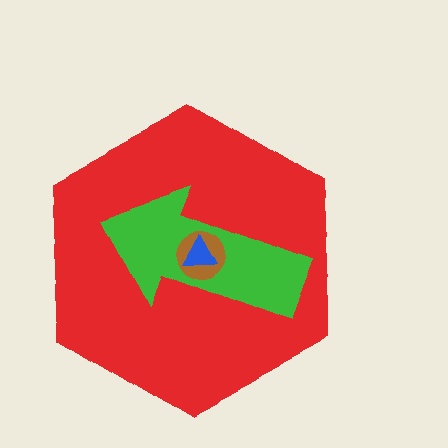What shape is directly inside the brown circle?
The blue triangle.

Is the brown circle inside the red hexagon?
Yes.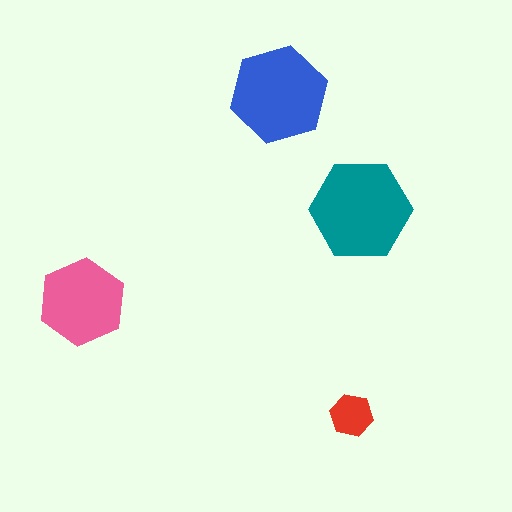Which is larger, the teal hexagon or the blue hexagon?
The teal one.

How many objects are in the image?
There are 4 objects in the image.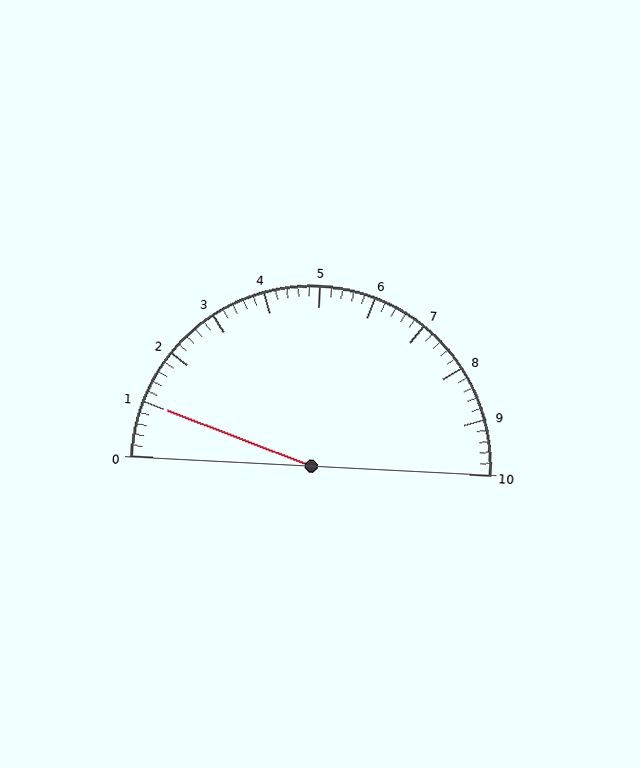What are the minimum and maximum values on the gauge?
The gauge ranges from 0 to 10.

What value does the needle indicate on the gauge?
The needle indicates approximately 1.0.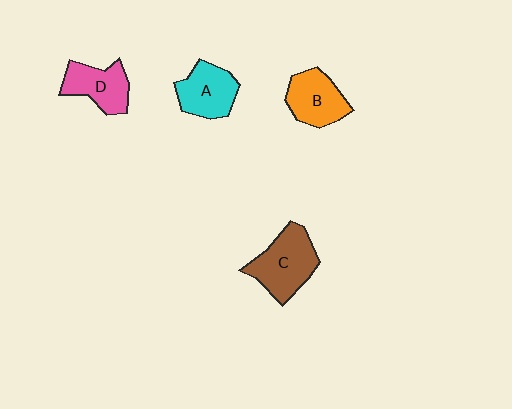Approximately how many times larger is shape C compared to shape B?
Approximately 1.3 times.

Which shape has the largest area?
Shape C (brown).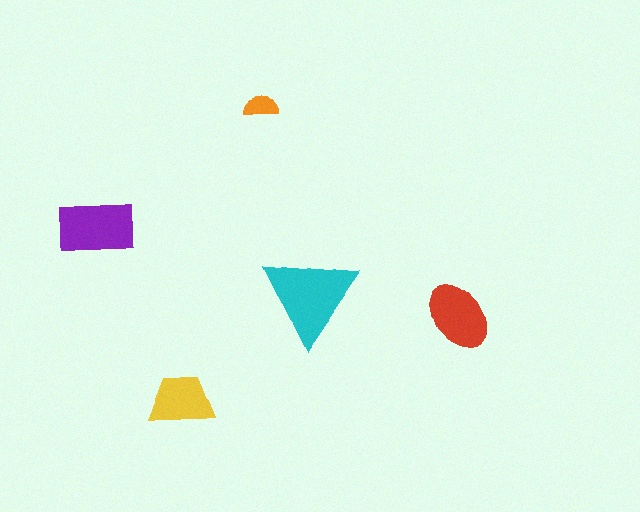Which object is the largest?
The cyan triangle.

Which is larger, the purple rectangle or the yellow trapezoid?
The purple rectangle.